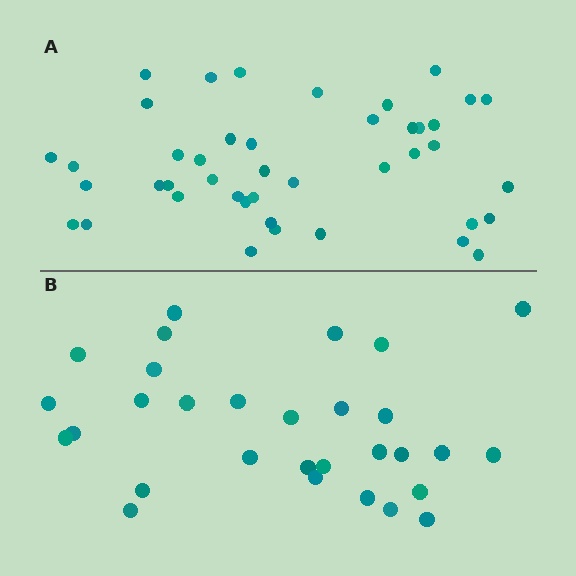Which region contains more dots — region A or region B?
Region A (the top region) has more dots.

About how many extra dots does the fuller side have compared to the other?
Region A has approximately 15 more dots than region B.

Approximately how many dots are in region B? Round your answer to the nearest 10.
About 30 dots.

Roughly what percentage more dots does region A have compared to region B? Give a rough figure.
About 45% more.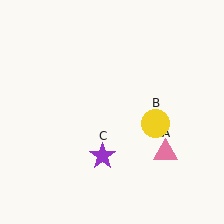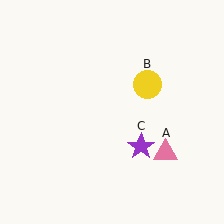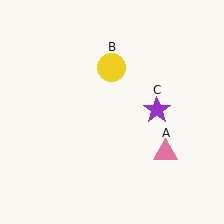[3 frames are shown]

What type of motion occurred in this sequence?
The yellow circle (object B), purple star (object C) rotated counterclockwise around the center of the scene.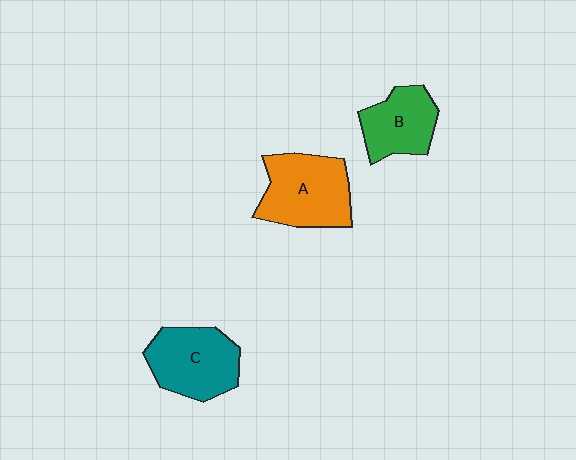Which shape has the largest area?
Shape A (orange).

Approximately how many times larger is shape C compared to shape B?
Approximately 1.3 times.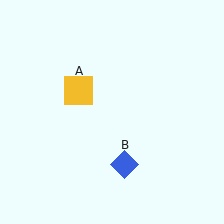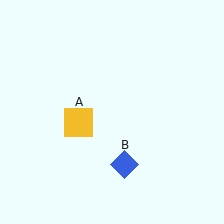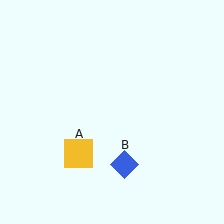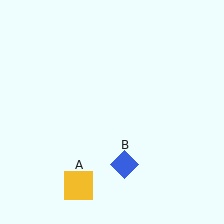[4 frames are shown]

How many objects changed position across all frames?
1 object changed position: yellow square (object A).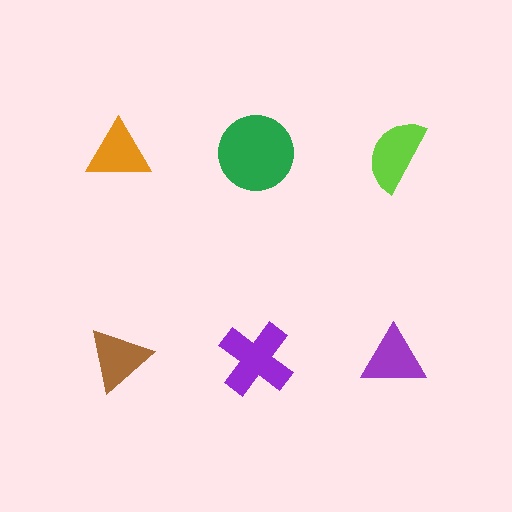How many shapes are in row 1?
3 shapes.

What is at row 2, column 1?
A brown triangle.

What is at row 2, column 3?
A purple triangle.